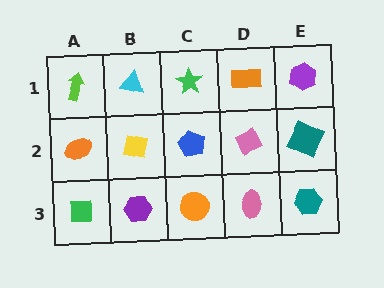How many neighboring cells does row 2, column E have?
3.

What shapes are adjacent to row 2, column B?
A cyan triangle (row 1, column B), a purple hexagon (row 3, column B), an orange ellipse (row 2, column A), a blue pentagon (row 2, column C).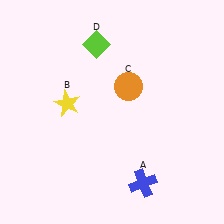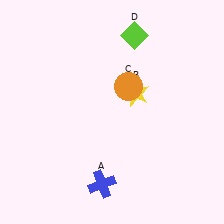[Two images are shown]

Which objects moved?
The objects that moved are: the blue cross (A), the yellow star (B), the lime diamond (D).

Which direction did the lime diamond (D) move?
The lime diamond (D) moved right.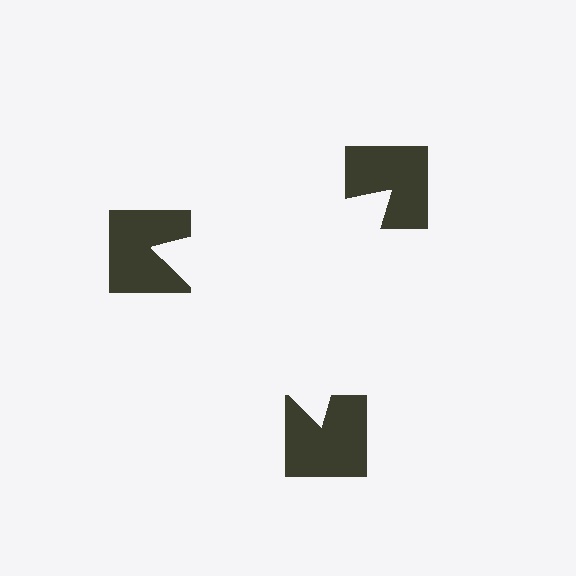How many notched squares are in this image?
There are 3 — one at each vertex of the illusory triangle.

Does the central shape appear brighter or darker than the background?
It typically appears slightly brighter than the background, even though no actual brightness change is drawn.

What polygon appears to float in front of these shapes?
An illusory triangle — its edges are inferred from the aligned wedge cuts in the notched squares, not physically drawn.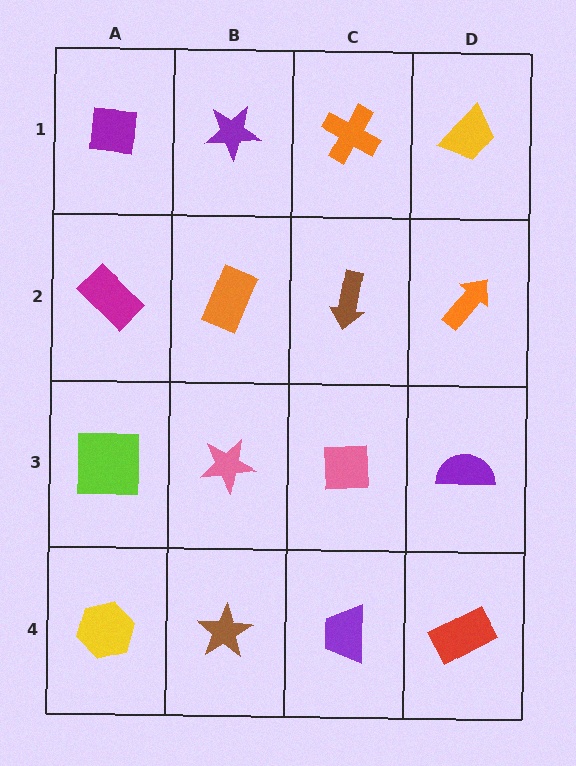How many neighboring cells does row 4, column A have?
2.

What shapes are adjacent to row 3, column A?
A magenta rectangle (row 2, column A), a yellow hexagon (row 4, column A), a pink star (row 3, column B).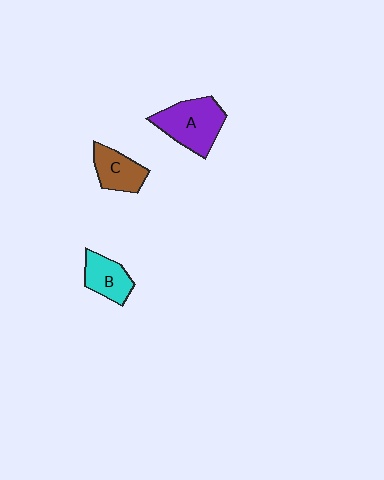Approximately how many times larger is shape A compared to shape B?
Approximately 1.6 times.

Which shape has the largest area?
Shape A (purple).